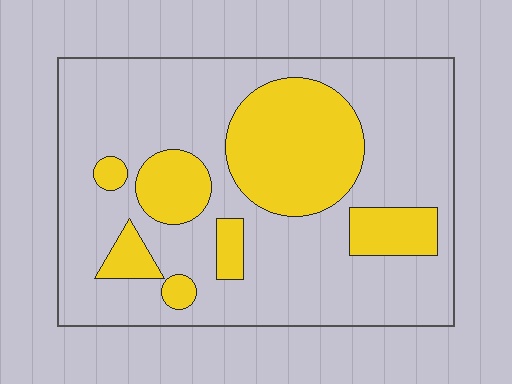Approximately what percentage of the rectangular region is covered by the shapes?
Approximately 30%.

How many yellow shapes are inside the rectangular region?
7.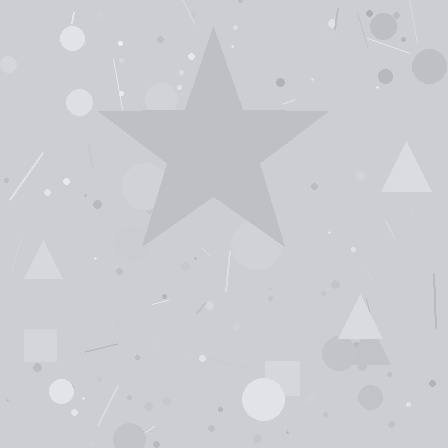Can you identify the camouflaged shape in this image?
The camouflaged shape is a star.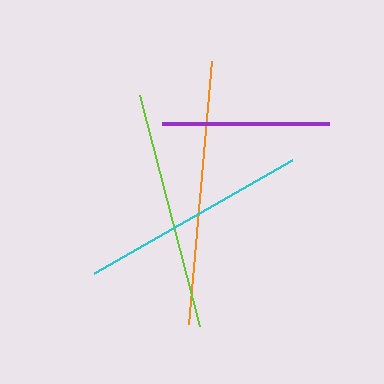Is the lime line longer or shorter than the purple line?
The lime line is longer than the purple line.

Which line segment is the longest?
The orange line is the longest at approximately 264 pixels.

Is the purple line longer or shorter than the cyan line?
The cyan line is longer than the purple line.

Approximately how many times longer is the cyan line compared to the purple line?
The cyan line is approximately 1.4 times the length of the purple line.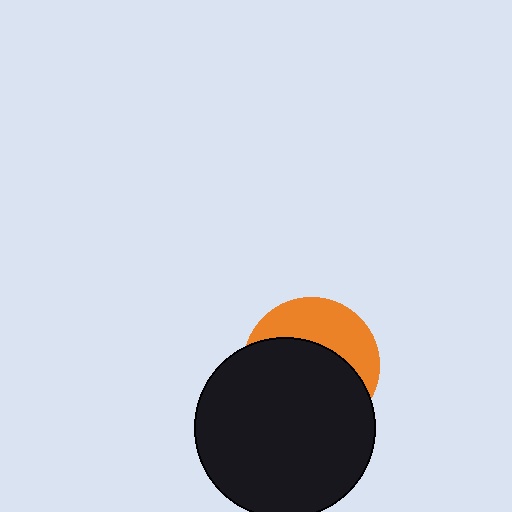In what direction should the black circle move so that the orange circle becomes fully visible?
The black circle should move down. That is the shortest direction to clear the overlap and leave the orange circle fully visible.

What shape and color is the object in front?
The object in front is a black circle.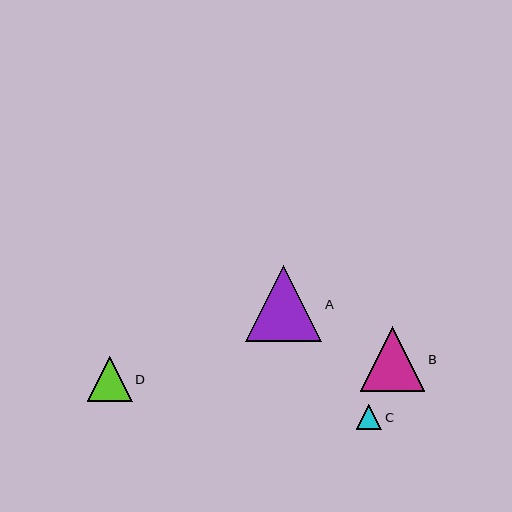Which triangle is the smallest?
Triangle C is the smallest with a size of approximately 25 pixels.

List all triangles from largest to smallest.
From largest to smallest: A, B, D, C.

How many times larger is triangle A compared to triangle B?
Triangle A is approximately 1.2 times the size of triangle B.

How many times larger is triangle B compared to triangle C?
Triangle B is approximately 2.6 times the size of triangle C.